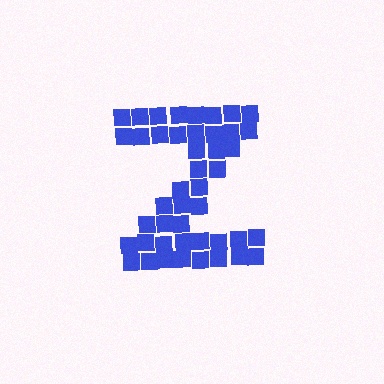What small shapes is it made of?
It is made of small squares.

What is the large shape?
The large shape is the letter Z.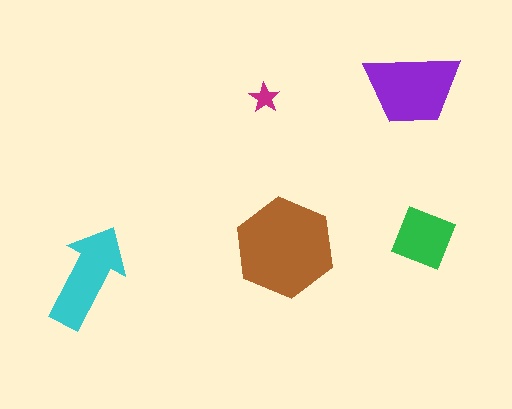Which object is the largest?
The brown hexagon.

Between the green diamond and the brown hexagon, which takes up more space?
The brown hexagon.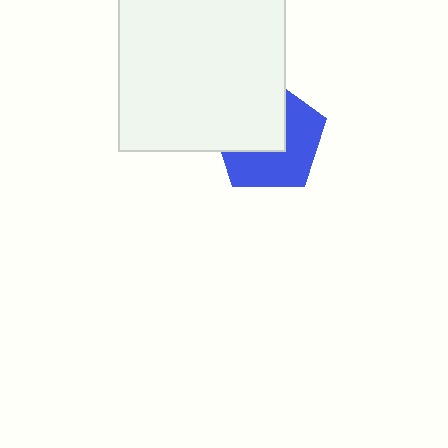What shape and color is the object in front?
The object in front is a white square.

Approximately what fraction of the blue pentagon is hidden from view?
Roughly 46% of the blue pentagon is hidden behind the white square.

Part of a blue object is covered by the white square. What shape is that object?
It is a pentagon.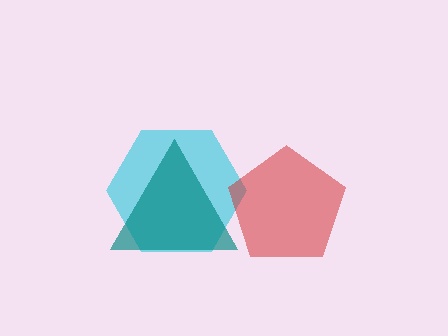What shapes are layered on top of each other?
The layered shapes are: a cyan hexagon, a teal triangle, a red pentagon.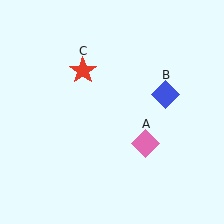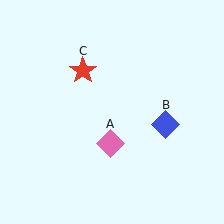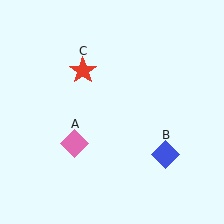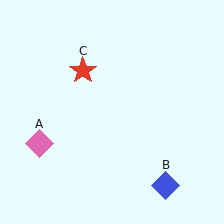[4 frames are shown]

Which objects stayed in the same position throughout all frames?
Red star (object C) remained stationary.